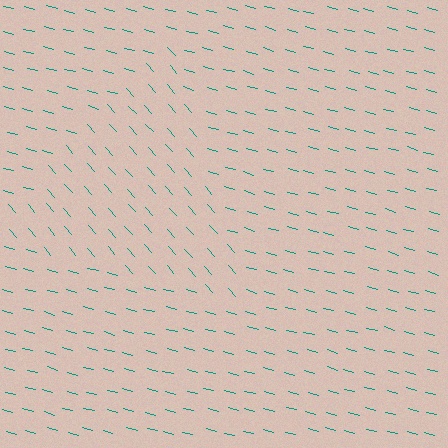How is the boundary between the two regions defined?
The boundary is defined purely by a change in line orientation (approximately 33 degrees difference). All lines are the same color and thickness.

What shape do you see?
I see a triangle.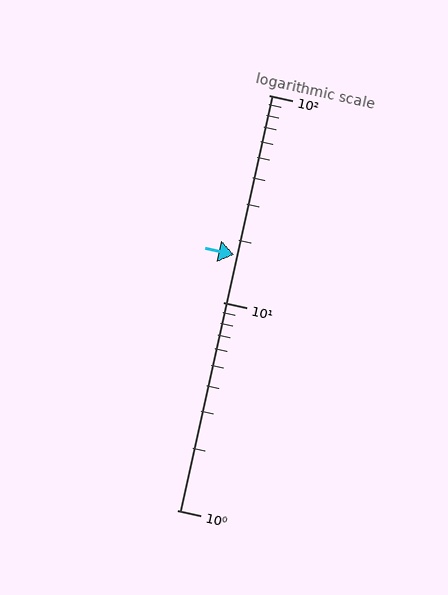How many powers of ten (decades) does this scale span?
The scale spans 2 decades, from 1 to 100.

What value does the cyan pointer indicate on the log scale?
The pointer indicates approximately 17.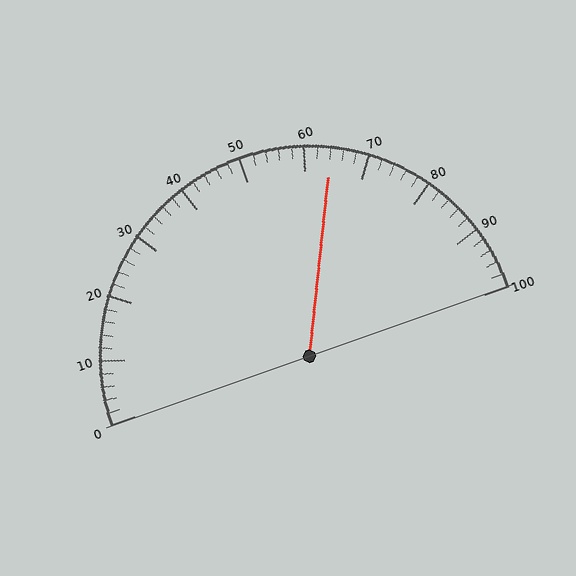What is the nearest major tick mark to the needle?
The nearest major tick mark is 60.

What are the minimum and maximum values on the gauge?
The gauge ranges from 0 to 100.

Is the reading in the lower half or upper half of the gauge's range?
The reading is in the upper half of the range (0 to 100).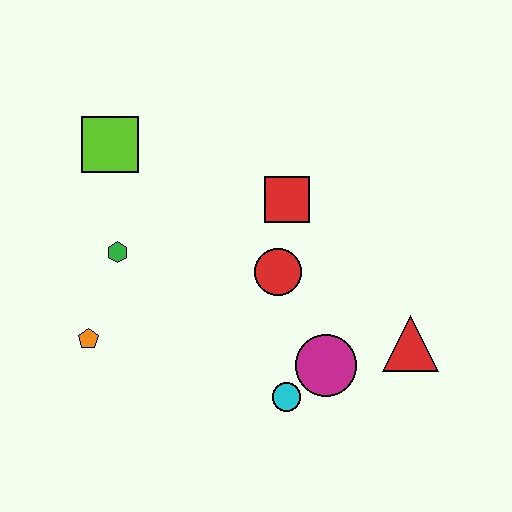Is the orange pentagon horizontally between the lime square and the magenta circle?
No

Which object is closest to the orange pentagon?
The green hexagon is closest to the orange pentagon.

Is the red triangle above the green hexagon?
No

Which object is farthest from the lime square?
The red triangle is farthest from the lime square.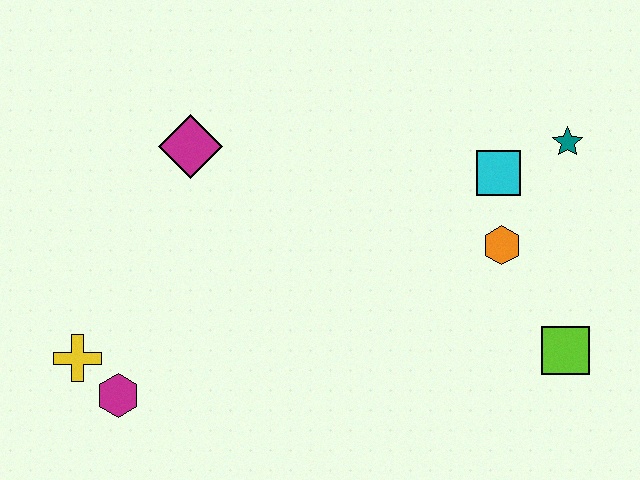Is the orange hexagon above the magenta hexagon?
Yes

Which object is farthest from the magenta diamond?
The lime square is farthest from the magenta diamond.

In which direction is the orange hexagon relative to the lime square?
The orange hexagon is above the lime square.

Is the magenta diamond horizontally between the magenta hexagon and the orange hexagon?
Yes